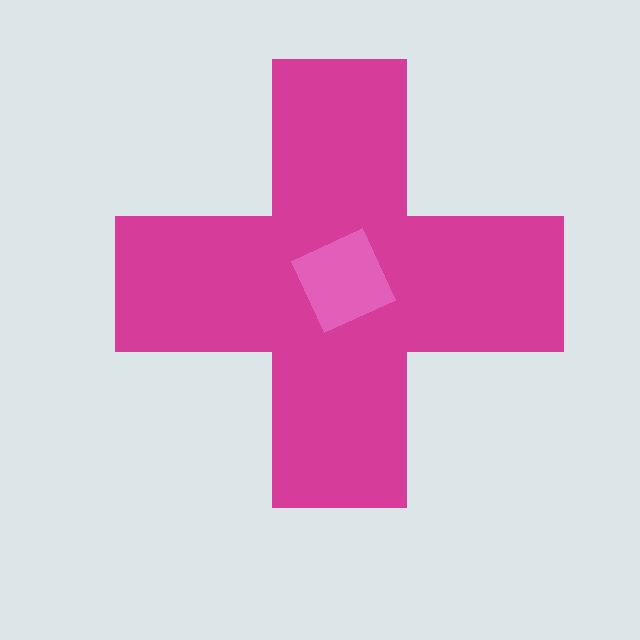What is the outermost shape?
The magenta cross.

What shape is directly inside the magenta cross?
The pink square.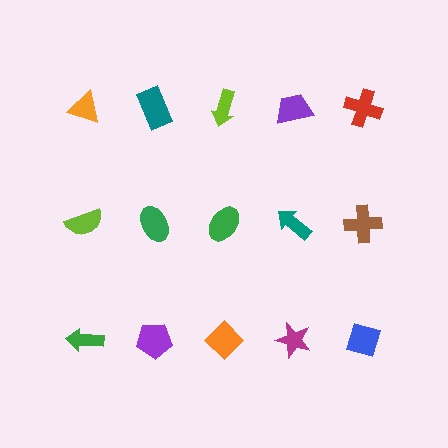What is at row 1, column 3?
A lime arrow.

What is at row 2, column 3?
A green ellipse.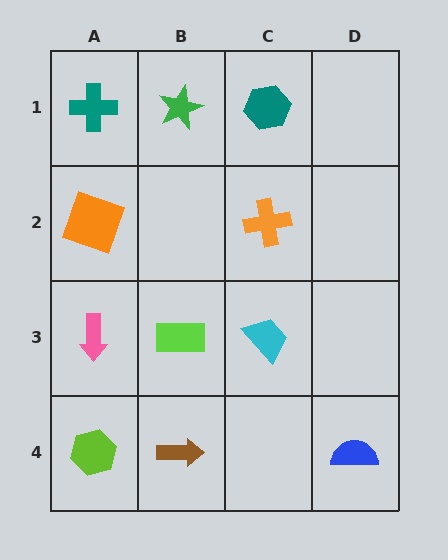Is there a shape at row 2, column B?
No, that cell is empty.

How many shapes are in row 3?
3 shapes.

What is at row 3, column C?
A cyan trapezoid.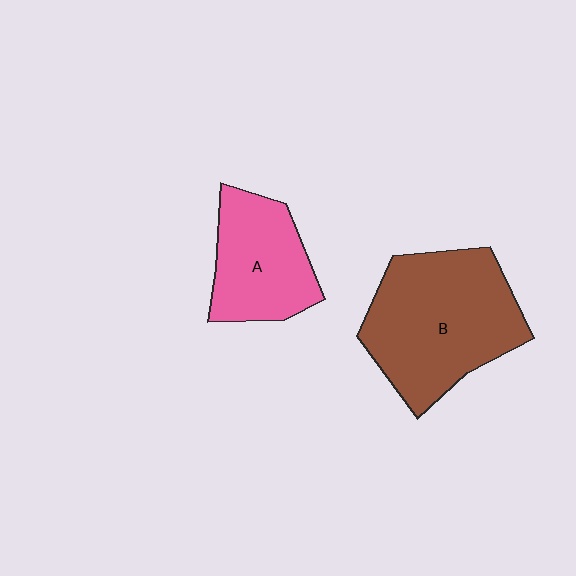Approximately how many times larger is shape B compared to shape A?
Approximately 1.6 times.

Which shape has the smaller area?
Shape A (pink).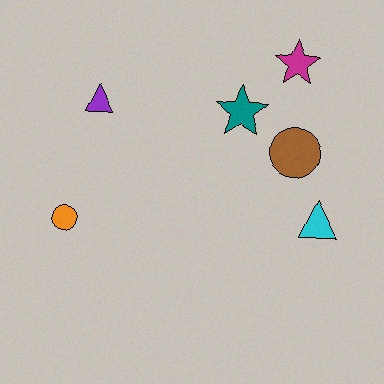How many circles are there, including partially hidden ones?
There are 2 circles.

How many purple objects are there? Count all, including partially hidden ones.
There is 1 purple object.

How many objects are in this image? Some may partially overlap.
There are 6 objects.